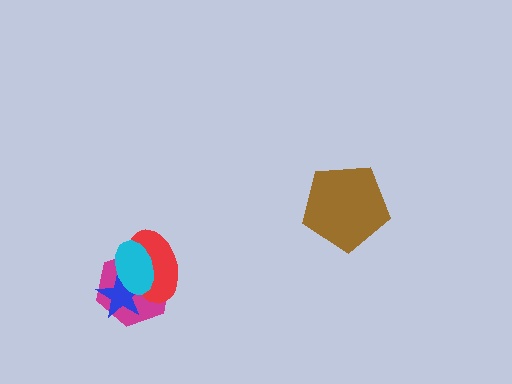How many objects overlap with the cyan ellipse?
3 objects overlap with the cyan ellipse.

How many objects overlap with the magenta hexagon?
3 objects overlap with the magenta hexagon.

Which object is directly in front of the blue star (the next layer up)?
The red ellipse is directly in front of the blue star.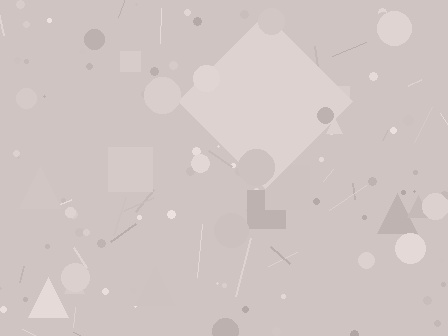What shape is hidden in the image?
A diamond is hidden in the image.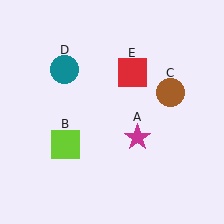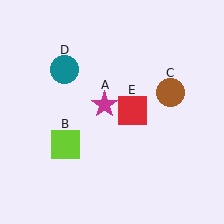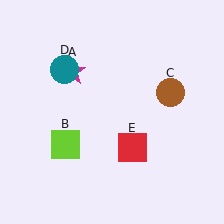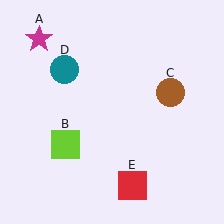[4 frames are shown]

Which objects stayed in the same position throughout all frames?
Lime square (object B) and brown circle (object C) and teal circle (object D) remained stationary.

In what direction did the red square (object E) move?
The red square (object E) moved down.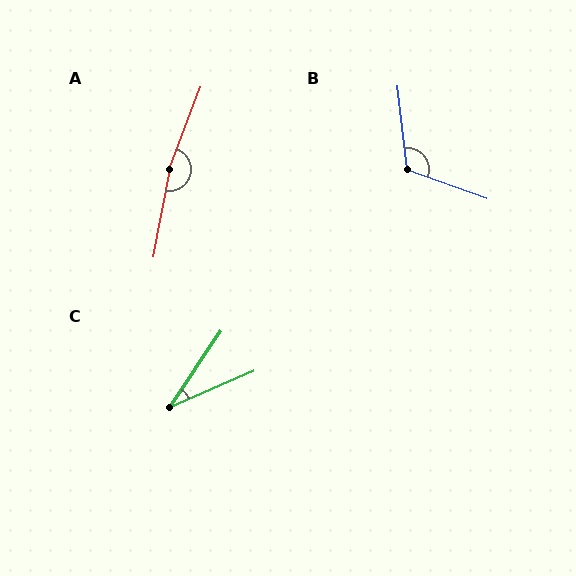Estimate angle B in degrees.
Approximately 116 degrees.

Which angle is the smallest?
C, at approximately 33 degrees.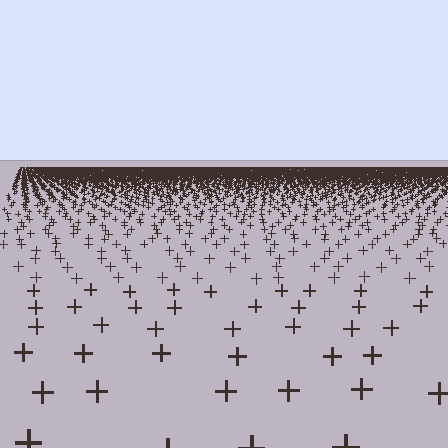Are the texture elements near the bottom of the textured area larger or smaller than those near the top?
Larger. Near the bottom, elements are closer to the viewer and appear at a bigger on-screen size.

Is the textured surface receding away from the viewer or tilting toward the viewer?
The surface is receding away from the viewer. Texture elements get smaller and denser toward the top.